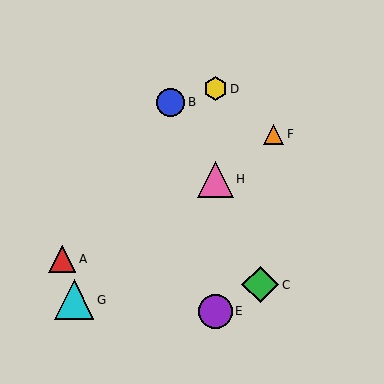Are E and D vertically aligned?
Yes, both are at x≈216.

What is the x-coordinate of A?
Object A is at x≈62.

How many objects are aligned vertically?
3 objects (D, E, H) are aligned vertically.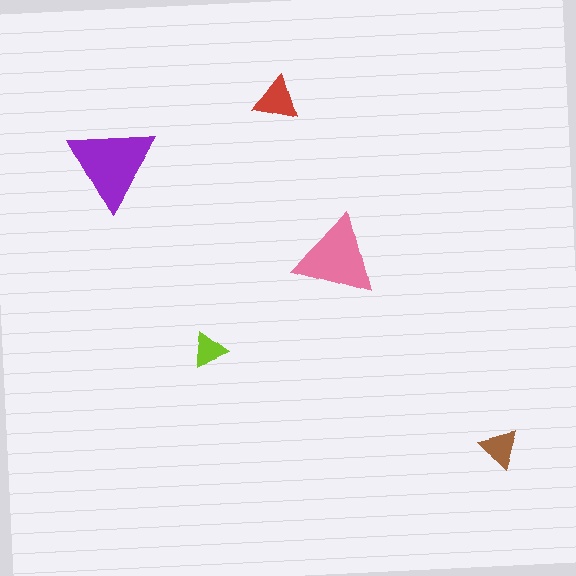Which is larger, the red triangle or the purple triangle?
The purple one.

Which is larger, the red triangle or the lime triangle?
The red one.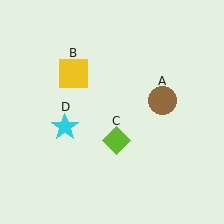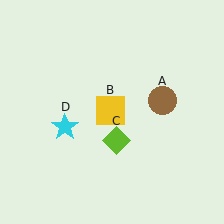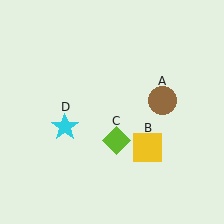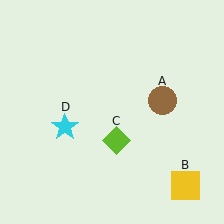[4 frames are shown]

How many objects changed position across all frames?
1 object changed position: yellow square (object B).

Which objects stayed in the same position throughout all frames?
Brown circle (object A) and lime diamond (object C) and cyan star (object D) remained stationary.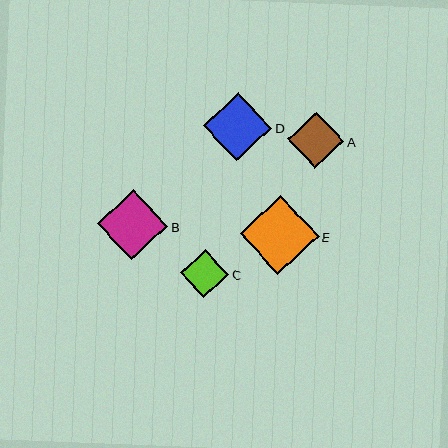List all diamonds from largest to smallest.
From largest to smallest: E, B, D, A, C.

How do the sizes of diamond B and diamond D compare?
Diamond B and diamond D are approximately the same size.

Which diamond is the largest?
Diamond E is the largest with a size of approximately 79 pixels.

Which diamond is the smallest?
Diamond C is the smallest with a size of approximately 48 pixels.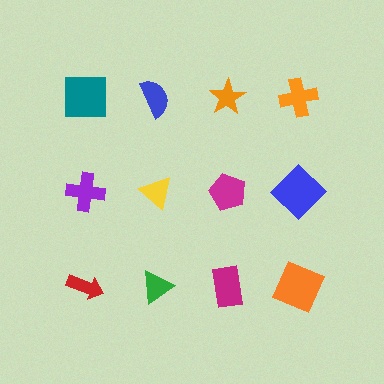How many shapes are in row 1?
4 shapes.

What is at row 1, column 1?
A teal square.